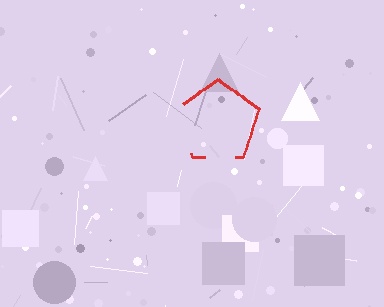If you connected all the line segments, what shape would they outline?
They would outline a pentagon.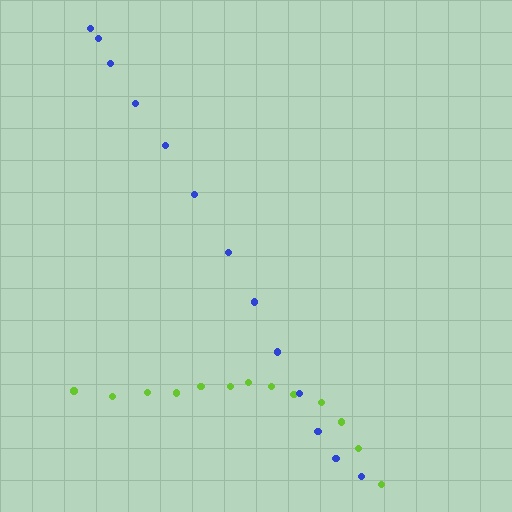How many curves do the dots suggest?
There are 2 distinct paths.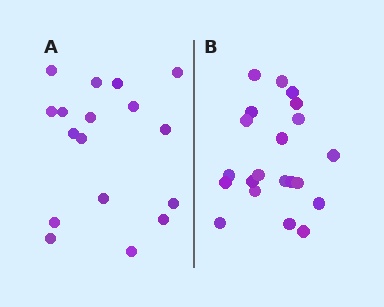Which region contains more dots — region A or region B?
Region B (the right region) has more dots.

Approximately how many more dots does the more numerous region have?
Region B has about 4 more dots than region A.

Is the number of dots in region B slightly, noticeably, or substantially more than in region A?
Region B has only slightly more — the two regions are fairly close. The ratio is roughly 1.2 to 1.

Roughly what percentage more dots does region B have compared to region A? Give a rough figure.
About 25% more.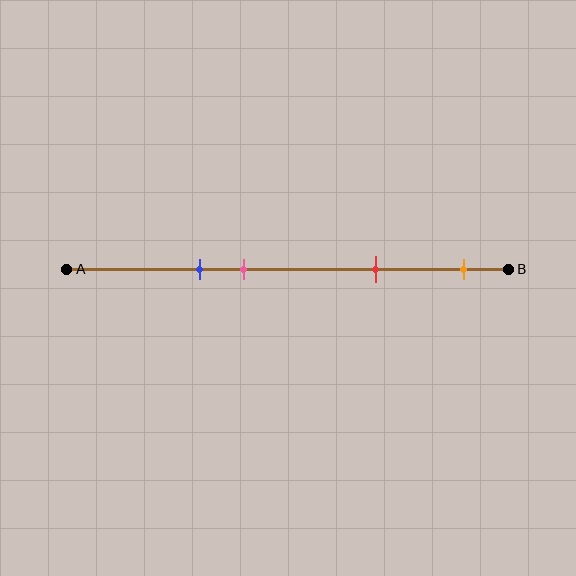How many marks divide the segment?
There are 4 marks dividing the segment.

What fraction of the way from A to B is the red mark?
The red mark is approximately 70% (0.7) of the way from A to B.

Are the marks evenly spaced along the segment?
No, the marks are not evenly spaced.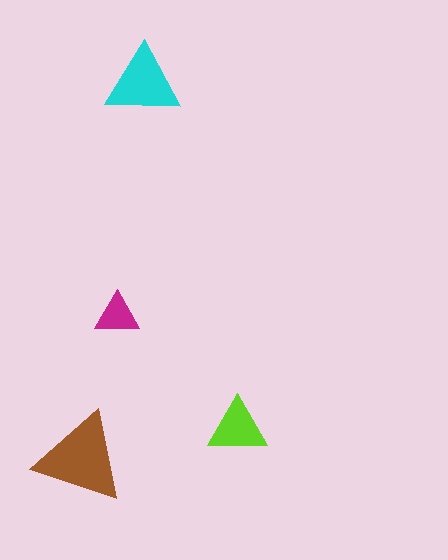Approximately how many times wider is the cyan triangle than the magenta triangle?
About 1.5 times wider.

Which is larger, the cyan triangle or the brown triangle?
The brown one.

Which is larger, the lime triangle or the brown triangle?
The brown one.